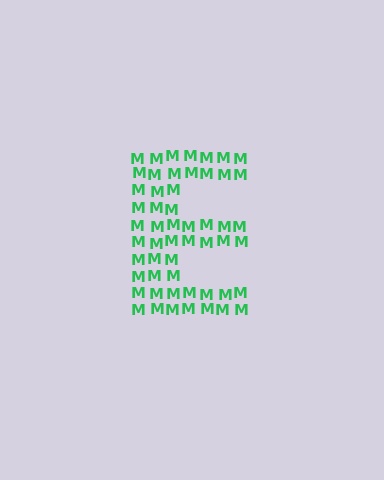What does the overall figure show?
The overall figure shows the letter E.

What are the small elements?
The small elements are letter M's.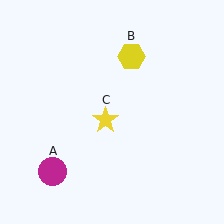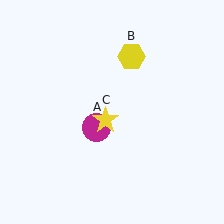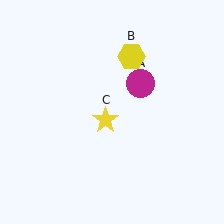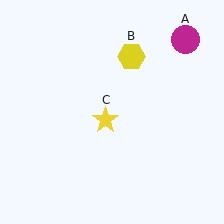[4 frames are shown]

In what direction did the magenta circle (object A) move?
The magenta circle (object A) moved up and to the right.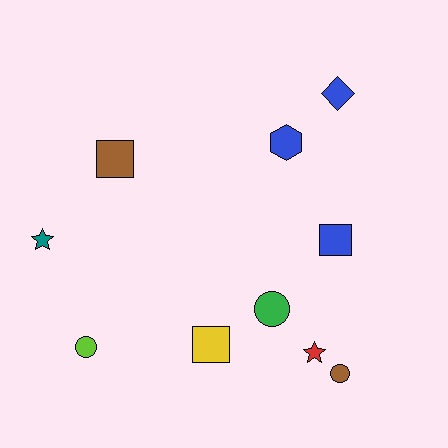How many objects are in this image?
There are 10 objects.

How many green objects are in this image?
There is 1 green object.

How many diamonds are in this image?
There is 1 diamond.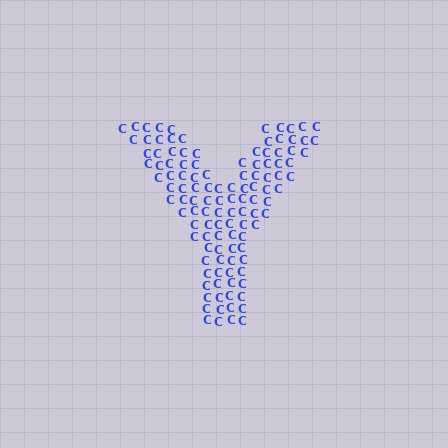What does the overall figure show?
The overall figure shows the letter Y.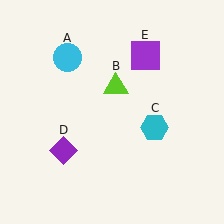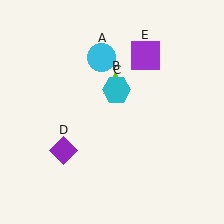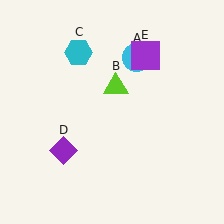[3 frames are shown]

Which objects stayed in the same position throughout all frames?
Lime triangle (object B) and purple diamond (object D) and purple square (object E) remained stationary.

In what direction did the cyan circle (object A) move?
The cyan circle (object A) moved right.